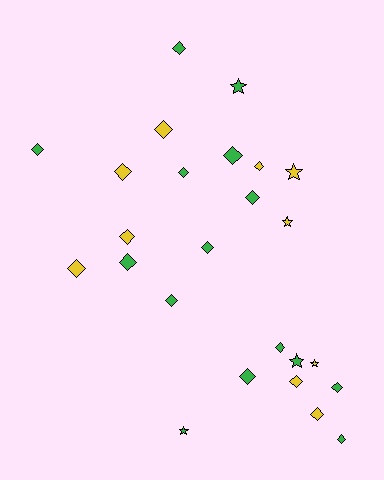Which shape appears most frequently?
Diamond, with 19 objects.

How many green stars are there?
There are 3 green stars.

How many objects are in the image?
There are 25 objects.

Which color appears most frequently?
Green, with 15 objects.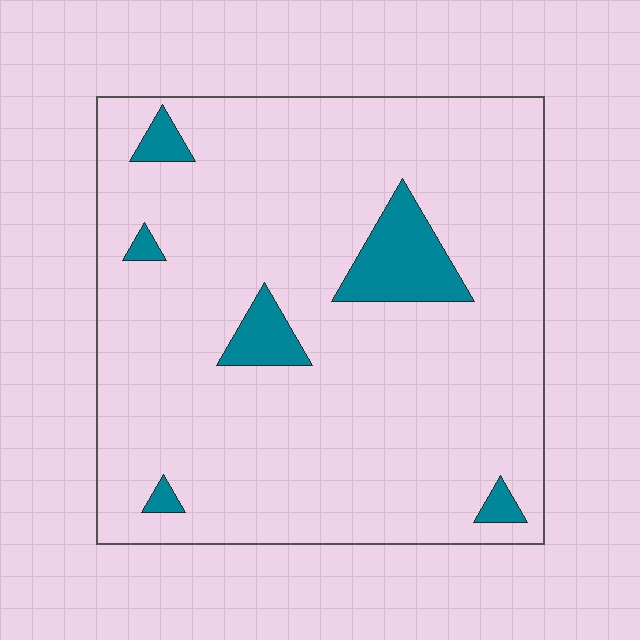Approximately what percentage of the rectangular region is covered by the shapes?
Approximately 10%.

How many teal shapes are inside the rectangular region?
6.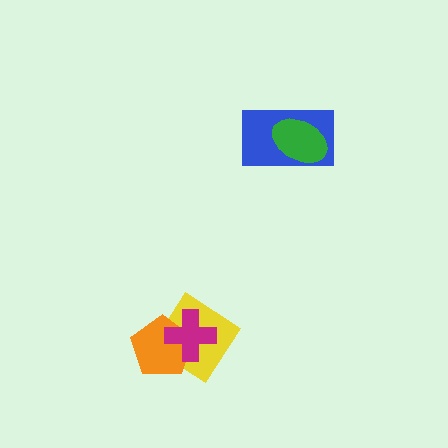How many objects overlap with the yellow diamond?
2 objects overlap with the yellow diamond.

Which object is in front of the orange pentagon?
The magenta cross is in front of the orange pentagon.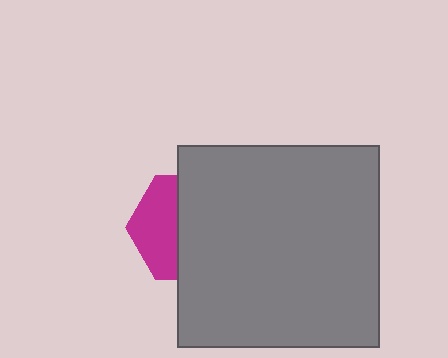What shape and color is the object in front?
The object in front is a gray square.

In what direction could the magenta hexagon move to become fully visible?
The magenta hexagon could move left. That would shift it out from behind the gray square entirely.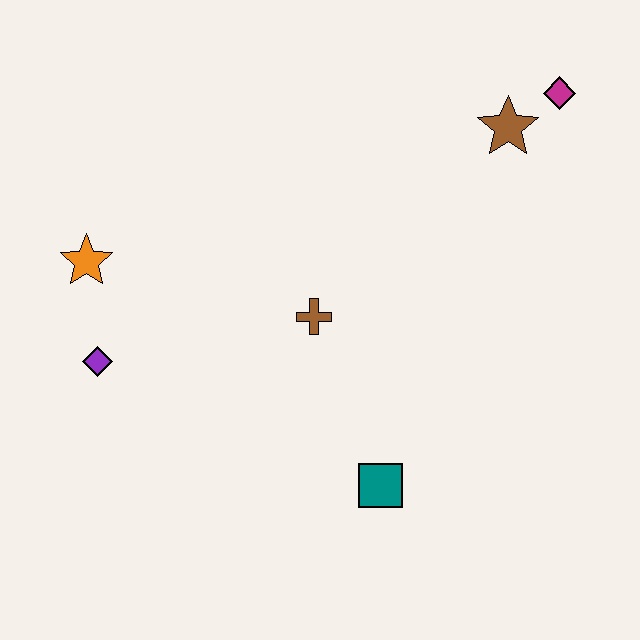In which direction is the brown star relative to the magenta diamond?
The brown star is to the left of the magenta diamond.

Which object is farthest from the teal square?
The magenta diamond is farthest from the teal square.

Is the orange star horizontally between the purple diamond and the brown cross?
No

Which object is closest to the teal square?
The brown cross is closest to the teal square.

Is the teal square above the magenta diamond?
No